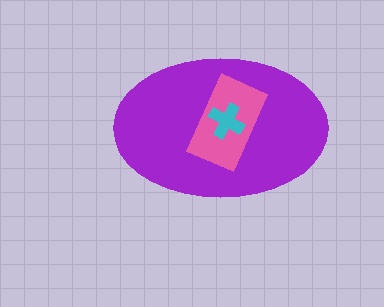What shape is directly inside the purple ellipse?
The pink rectangle.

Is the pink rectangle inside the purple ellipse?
Yes.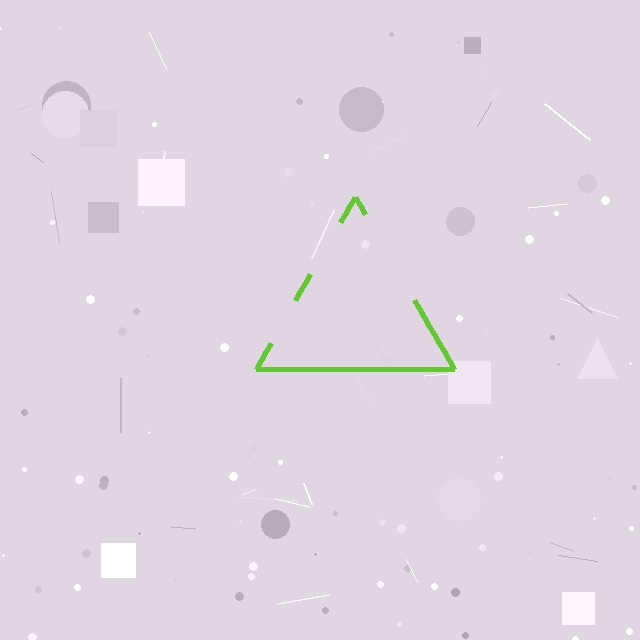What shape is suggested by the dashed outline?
The dashed outline suggests a triangle.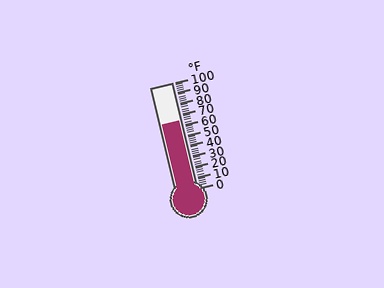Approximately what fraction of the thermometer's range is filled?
The thermometer is filled to approximately 65% of its range.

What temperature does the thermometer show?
The thermometer shows approximately 64°F.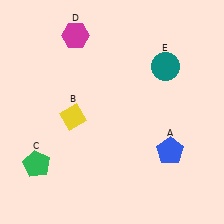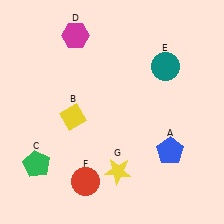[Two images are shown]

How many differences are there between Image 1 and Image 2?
There are 2 differences between the two images.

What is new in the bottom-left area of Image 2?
A red circle (F) was added in the bottom-left area of Image 2.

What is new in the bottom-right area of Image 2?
A yellow star (G) was added in the bottom-right area of Image 2.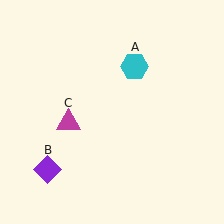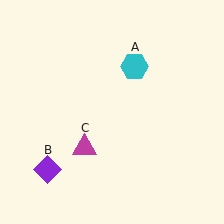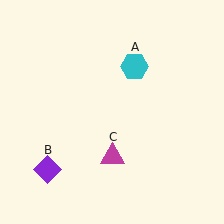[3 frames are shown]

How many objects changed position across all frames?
1 object changed position: magenta triangle (object C).